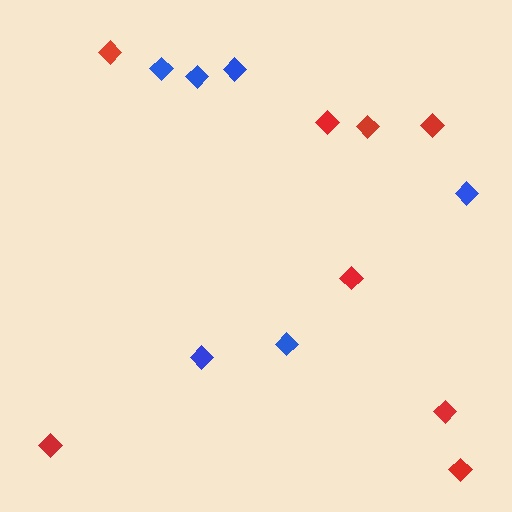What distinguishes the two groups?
There are 2 groups: one group of blue diamonds (6) and one group of red diamonds (8).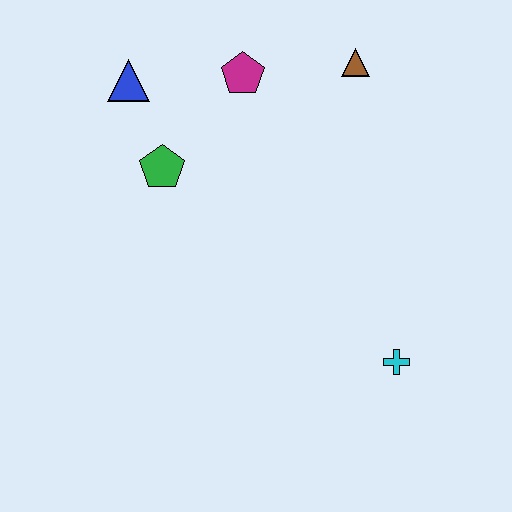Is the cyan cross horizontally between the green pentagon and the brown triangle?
No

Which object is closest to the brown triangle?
The magenta pentagon is closest to the brown triangle.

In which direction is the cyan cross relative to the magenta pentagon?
The cyan cross is below the magenta pentagon.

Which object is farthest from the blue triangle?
The cyan cross is farthest from the blue triangle.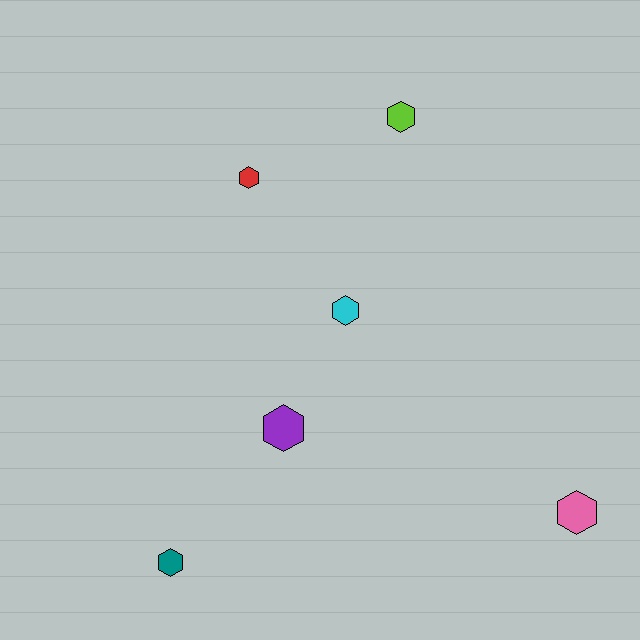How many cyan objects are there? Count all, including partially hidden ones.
There is 1 cyan object.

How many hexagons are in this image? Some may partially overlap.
There are 6 hexagons.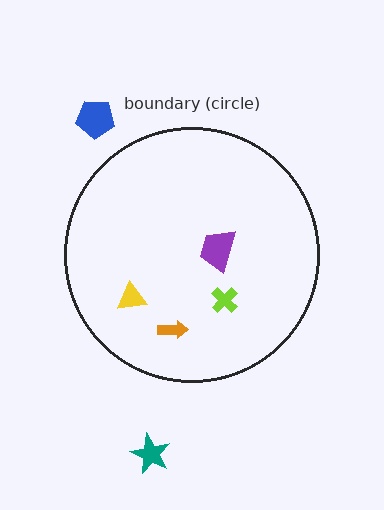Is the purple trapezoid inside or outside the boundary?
Inside.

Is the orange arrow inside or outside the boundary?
Inside.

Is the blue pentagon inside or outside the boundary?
Outside.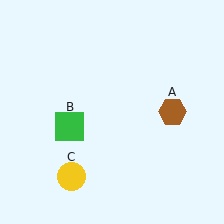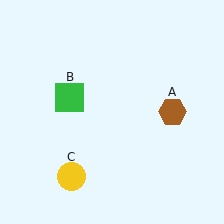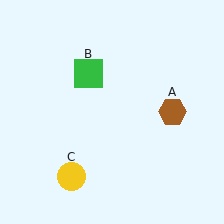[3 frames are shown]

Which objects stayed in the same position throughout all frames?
Brown hexagon (object A) and yellow circle (object C) remained stationary.